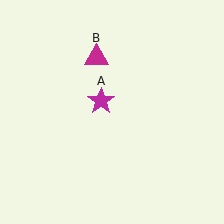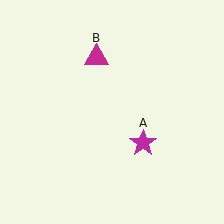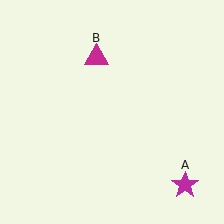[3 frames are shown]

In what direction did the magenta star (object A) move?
The magenta star (object A) moved down and to the right.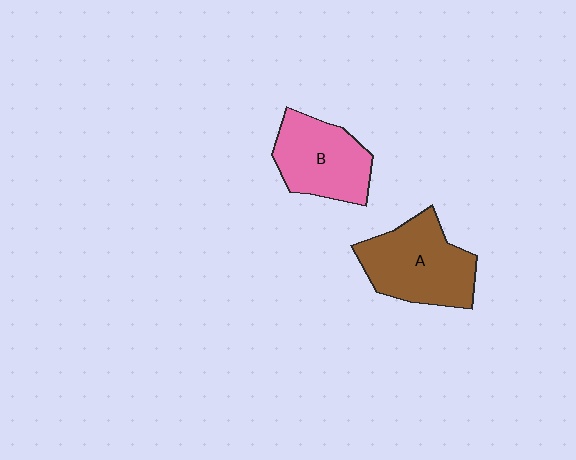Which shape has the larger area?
Shape A (brown).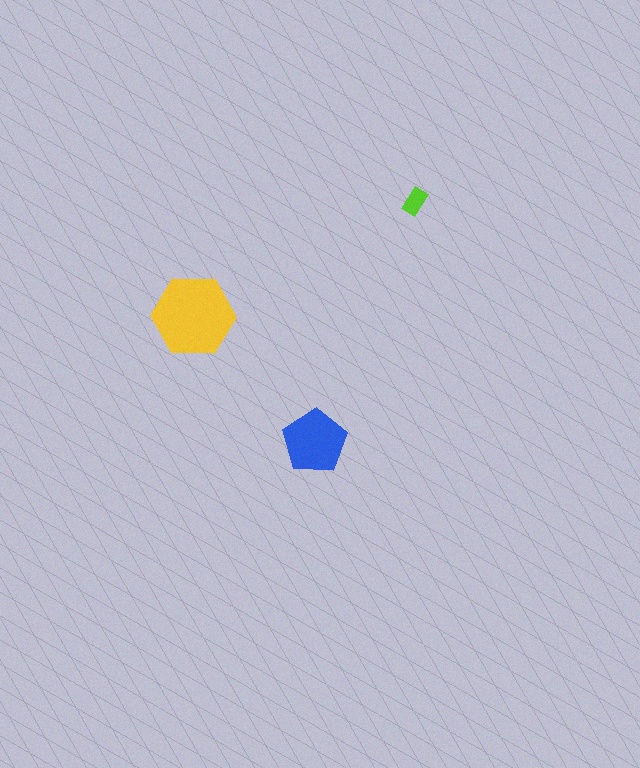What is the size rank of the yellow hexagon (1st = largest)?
1st.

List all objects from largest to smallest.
The yellow hexagon, the blue pentagon, the lime rectangle.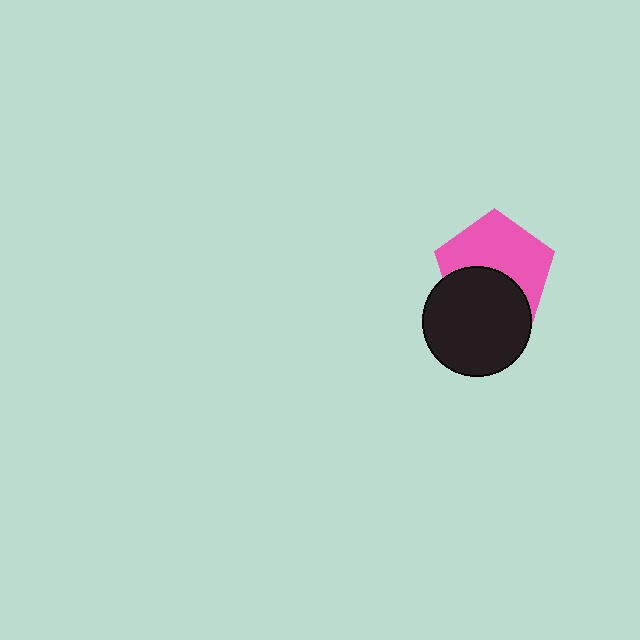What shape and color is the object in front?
The object in front is a black circle.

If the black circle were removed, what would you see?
You would see the complete pink pentagon.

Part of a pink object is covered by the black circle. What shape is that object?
It is a pentagon.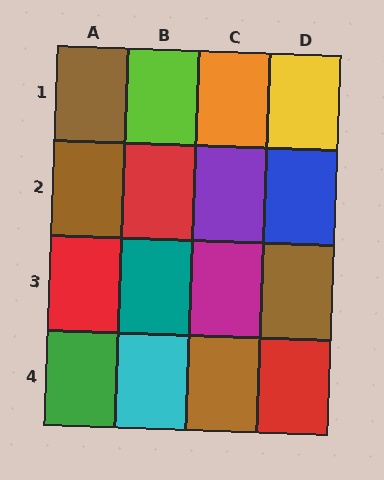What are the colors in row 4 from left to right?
Green, cyan, brown, red.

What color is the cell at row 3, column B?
Teal.